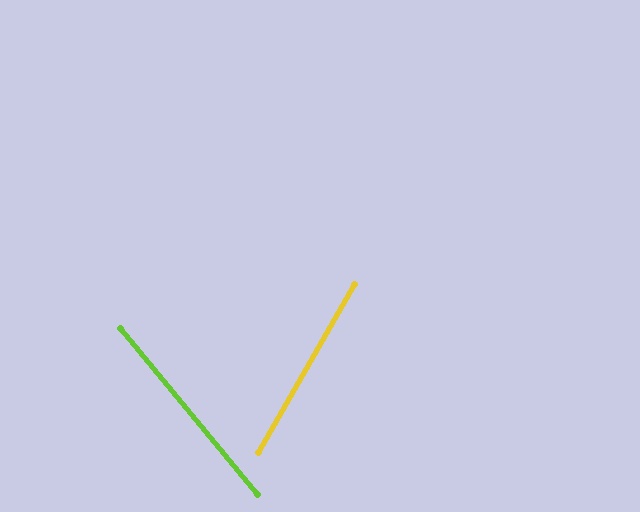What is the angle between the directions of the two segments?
Approximately 69 degrees.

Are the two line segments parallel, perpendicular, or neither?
Neither parallel nor perpendicular — they differ by about 69°.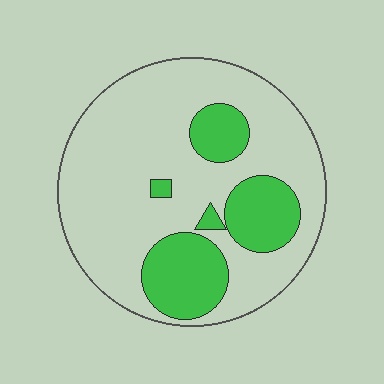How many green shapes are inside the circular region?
5.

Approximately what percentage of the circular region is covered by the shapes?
Approximately 25%.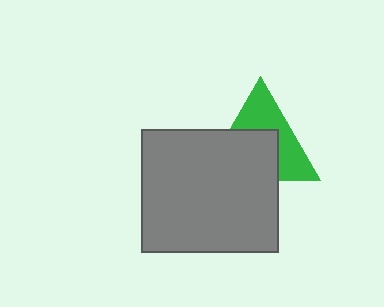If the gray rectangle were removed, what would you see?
You would see the complete green triangle.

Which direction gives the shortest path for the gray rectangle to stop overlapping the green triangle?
Moving down gives the shortest separation.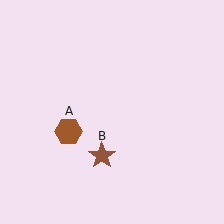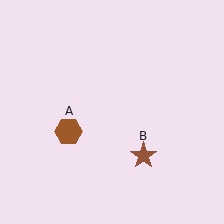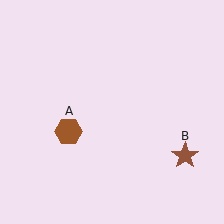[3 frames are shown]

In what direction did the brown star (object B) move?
The brown star (object B) moved right.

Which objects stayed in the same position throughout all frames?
Brown hexagon (object A) remained stationary.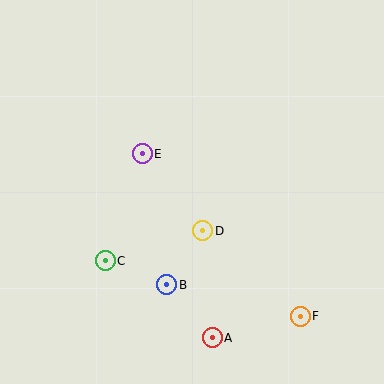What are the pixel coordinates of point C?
Point C is at (105, 261).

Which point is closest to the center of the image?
Point D at (203, 231) is closest to the center.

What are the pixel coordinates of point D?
Point D is at (203, 231).